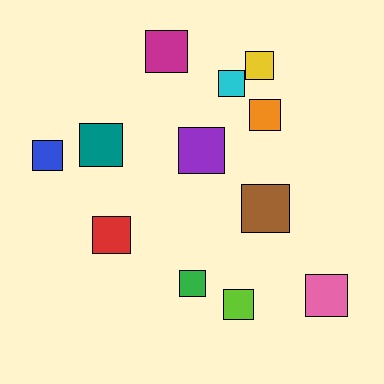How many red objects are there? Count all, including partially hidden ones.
There is 1 red object.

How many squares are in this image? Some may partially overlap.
There are 12 squares.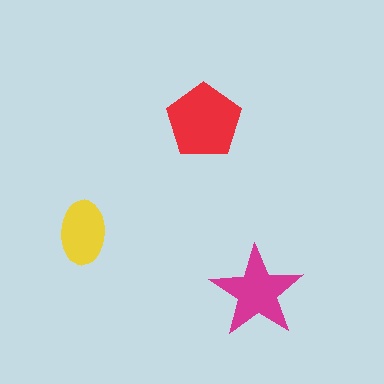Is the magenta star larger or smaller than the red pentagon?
Smaller.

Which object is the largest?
The red pentagon.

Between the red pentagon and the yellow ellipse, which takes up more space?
The red pentagon.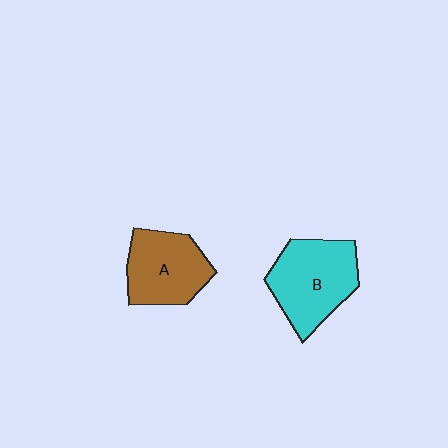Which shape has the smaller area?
Shape A (brown).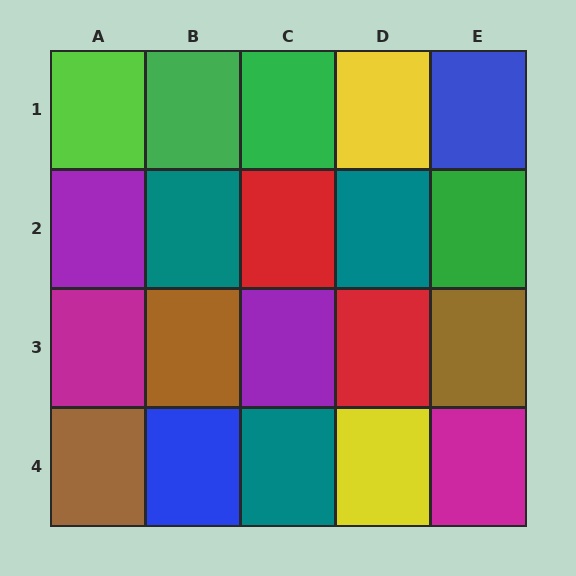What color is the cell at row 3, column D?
Red.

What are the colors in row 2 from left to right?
Purple, teal, red, teal, green.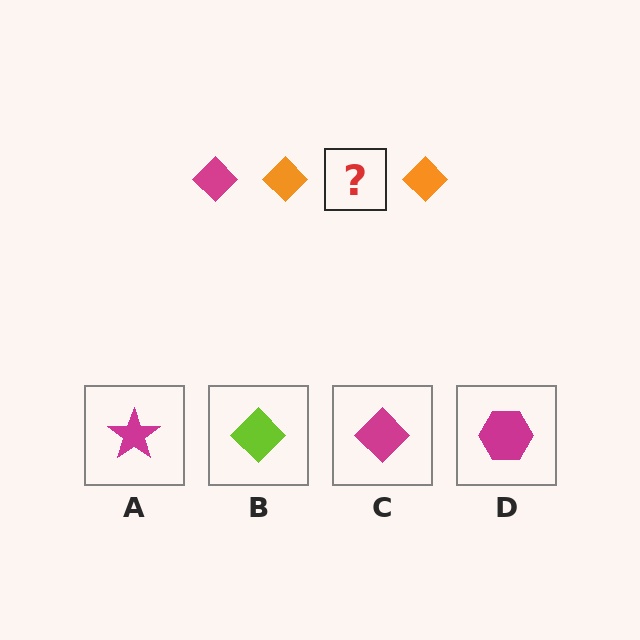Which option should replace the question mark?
Option C.